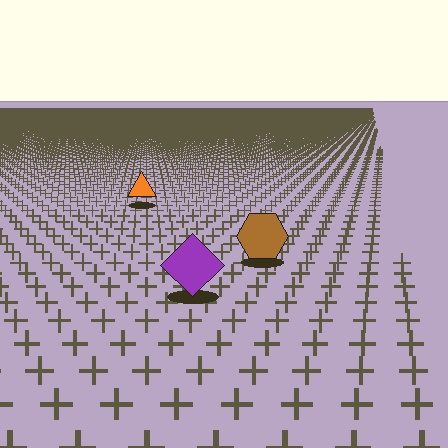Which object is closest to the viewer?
The purple diamond is closest. The texture marks near it are larger and more spread out.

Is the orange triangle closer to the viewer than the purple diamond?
No. The purple diamond is closer — you can tell from the texture gradient: the ground texture is coarser near it.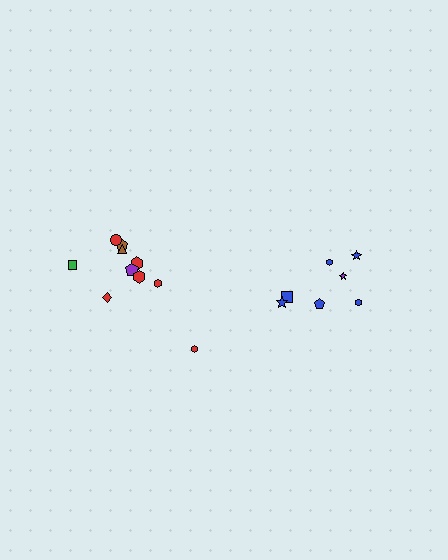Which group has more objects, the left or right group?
The left group.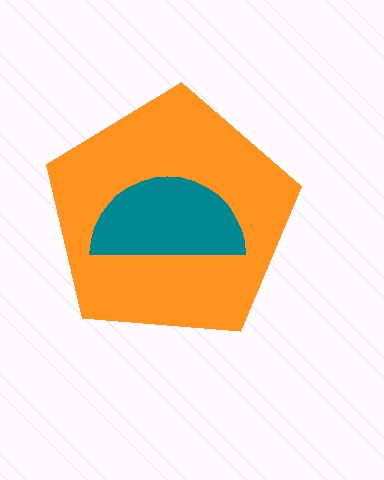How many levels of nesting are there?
2.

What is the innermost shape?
The teal semicircle.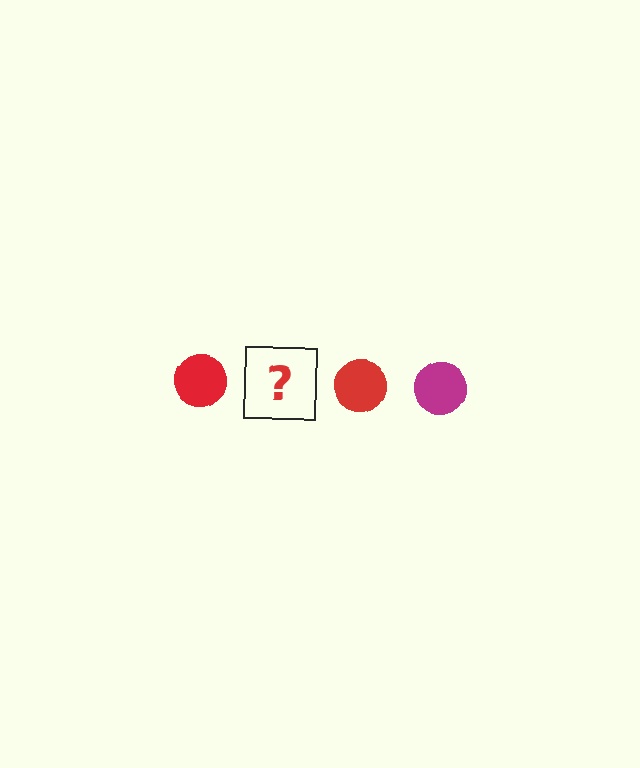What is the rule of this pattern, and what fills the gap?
The rule is that the pattern cycles through red, magenta circles. The gap should be filled with a magenta circle.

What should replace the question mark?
The question mark should be replaced with a magenta circle.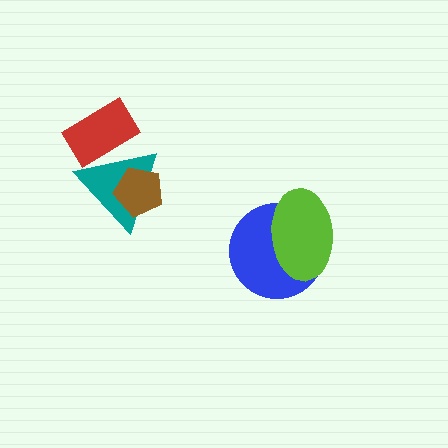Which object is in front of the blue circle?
The lime ellipse is in front of the blue circle.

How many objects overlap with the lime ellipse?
1 object overlaps with the lime ellipse.